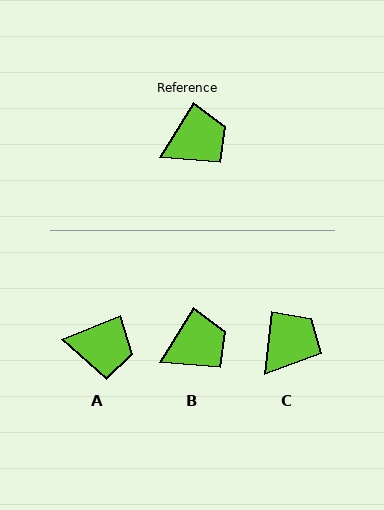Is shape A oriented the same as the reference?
No, it is off by about 37 degrees.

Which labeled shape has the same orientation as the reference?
B.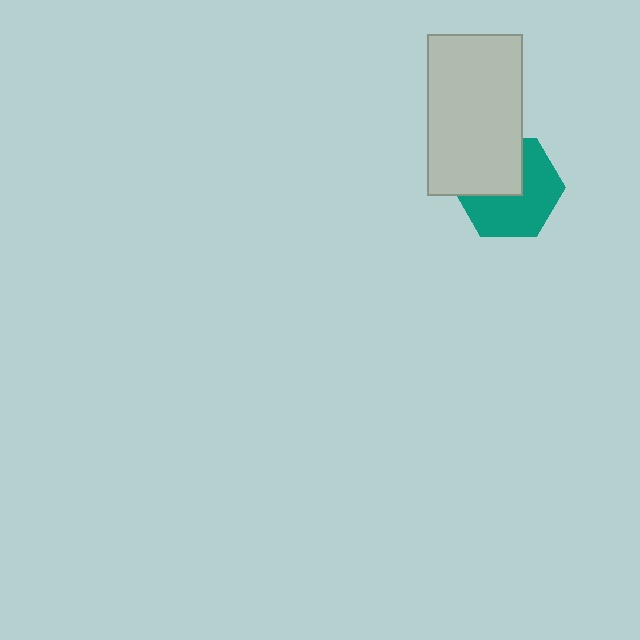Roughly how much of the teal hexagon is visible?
About half of it is visible (roughly 60%).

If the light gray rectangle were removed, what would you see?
You would see the complete teal hexagon.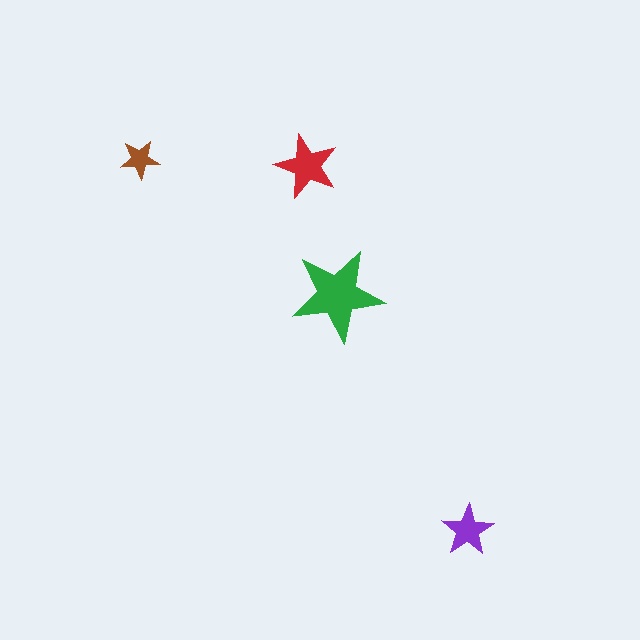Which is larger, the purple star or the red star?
The red one.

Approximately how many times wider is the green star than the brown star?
About 2.5 times wider.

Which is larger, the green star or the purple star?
The green one.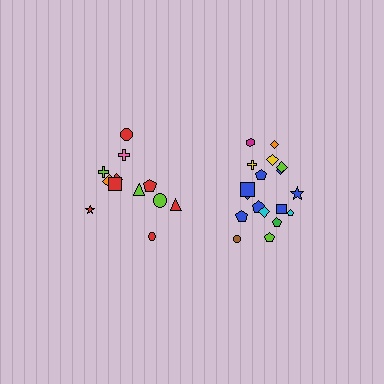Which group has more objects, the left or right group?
The right group.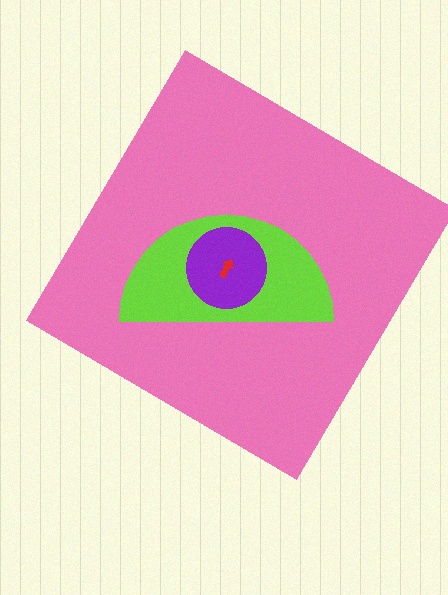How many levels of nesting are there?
4.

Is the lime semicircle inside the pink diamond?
Yes.